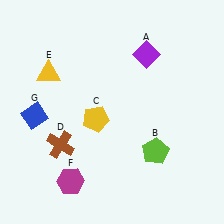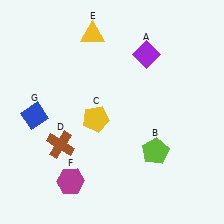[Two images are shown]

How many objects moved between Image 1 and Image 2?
1 object moved between the two images.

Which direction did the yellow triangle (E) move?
The yellow triangle (E) moved right.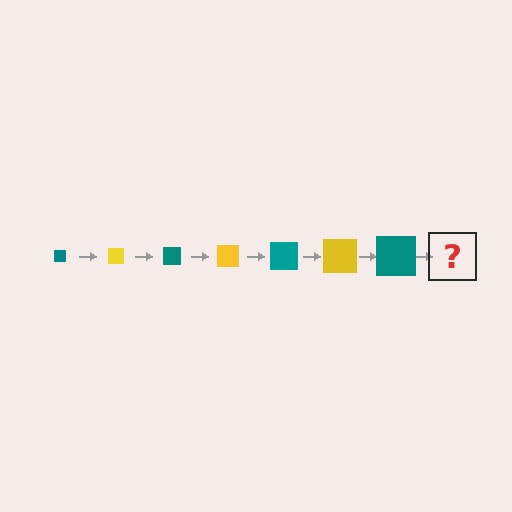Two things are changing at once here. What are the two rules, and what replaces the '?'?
The two rules are that the square grows larger each step and the color cycles through teal and yellow. The '?' should be a yellow square, larger than the previous one.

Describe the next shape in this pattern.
It should be a yellow square, larger than the previous one.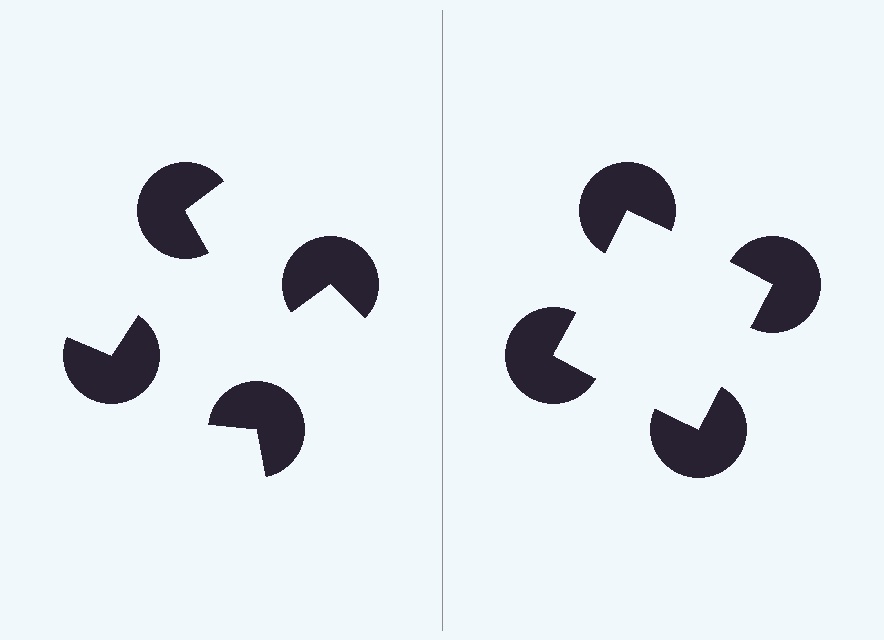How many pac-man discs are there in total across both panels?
8 — 4 on each side.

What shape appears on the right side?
An illusory square.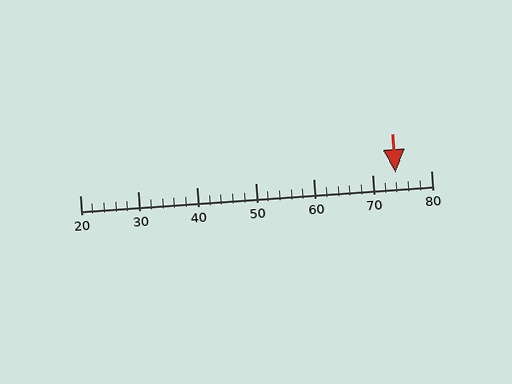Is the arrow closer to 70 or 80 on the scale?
The arrow is closer to 70.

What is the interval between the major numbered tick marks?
The major tick marks are spaced 10 units apart.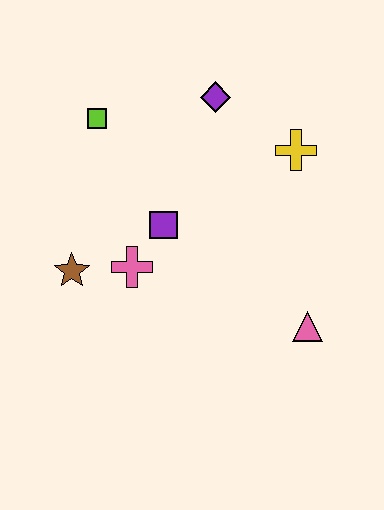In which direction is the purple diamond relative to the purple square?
The purple diamond is above the purple square.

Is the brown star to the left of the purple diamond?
Yes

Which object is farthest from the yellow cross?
The brown star is farthest from the yellow cross.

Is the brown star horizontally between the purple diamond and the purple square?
No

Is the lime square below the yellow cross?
No